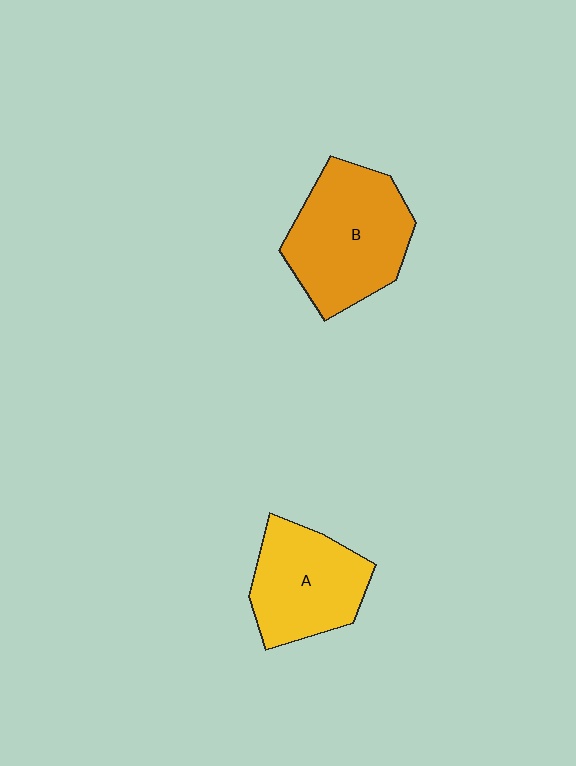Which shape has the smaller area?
Shape A (yellow).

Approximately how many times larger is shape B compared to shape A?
Approximately 1.3 times.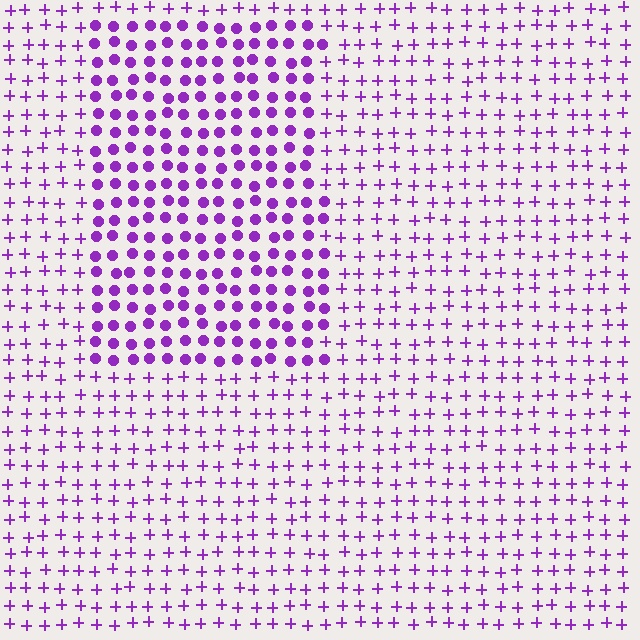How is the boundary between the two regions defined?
The boundary is defined by a change in element shape: circles inside vs. plus signs outside. All elements share the same color and spacing.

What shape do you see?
I see a rectangle.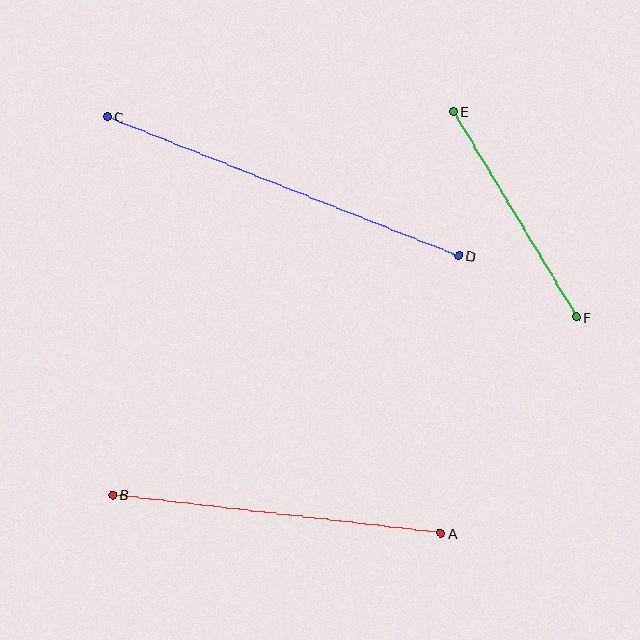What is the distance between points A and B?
The distance is approximately 331 pixels.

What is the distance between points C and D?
The distance is approximately 378 pixels.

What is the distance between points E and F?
The distance is approximately 240 pixels.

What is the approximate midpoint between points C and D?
The midpoint is at approximately (283, 186) pixels.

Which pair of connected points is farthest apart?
Points C and D are farthest apart.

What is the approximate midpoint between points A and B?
The midpoint is at approximately (277, 514) pixels.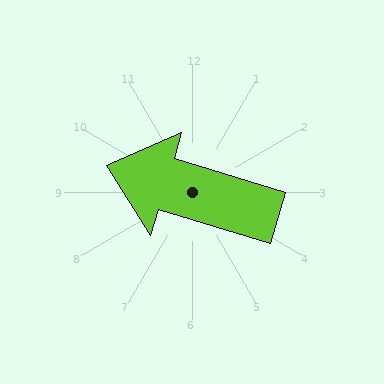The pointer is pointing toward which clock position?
Roughly 10 o'clock.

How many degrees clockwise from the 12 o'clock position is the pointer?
Approximately 287 degrees.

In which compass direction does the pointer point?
West.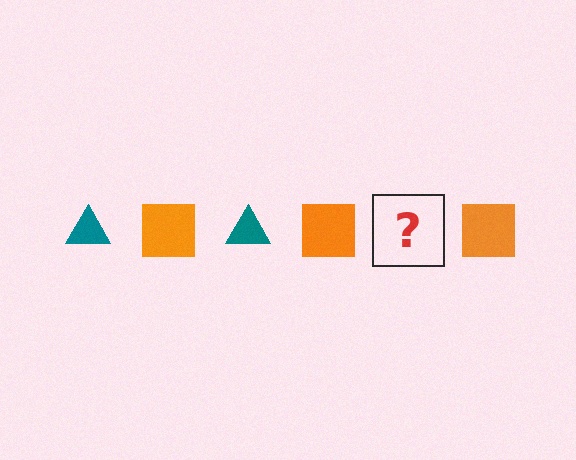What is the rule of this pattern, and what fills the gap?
The rule is that the pattern alternates between teal triangle and orange square. The gap should be filled with a teal triangle.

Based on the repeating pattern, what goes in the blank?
The blank should be a teal triangle.